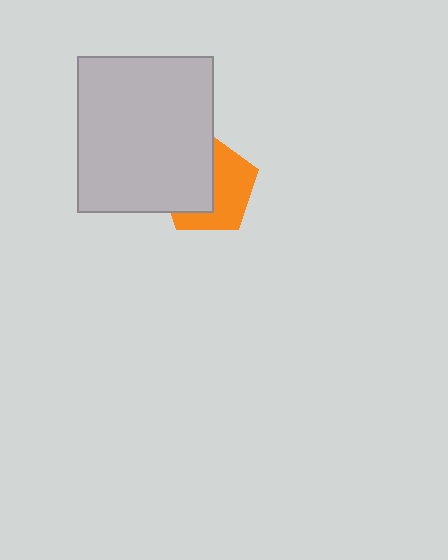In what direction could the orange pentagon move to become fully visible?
The orange pentagon could move right. That would shift it out from behind the light gray rectangle entirely.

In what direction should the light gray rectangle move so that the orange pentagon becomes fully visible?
The light gray rectangle should move left. That is the shortest direction to clear the overlap and leave the orange pentagon fully visible.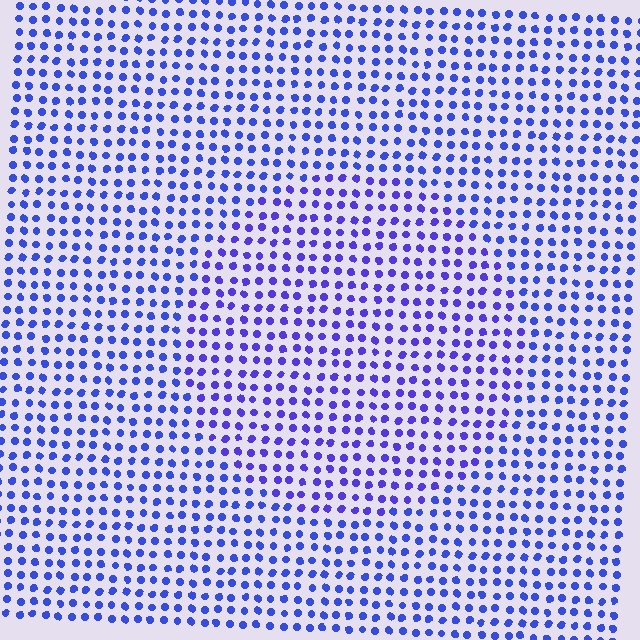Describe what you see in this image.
The image is filled with small blue elements in a uniform arrangement. A circle-shaped region is visible where the elements are tinted to a slightly different hue, forming a subtle color boundary.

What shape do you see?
I see a circle.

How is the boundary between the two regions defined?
The boundary is defined purely by a slight shift in hue (about 18 degrees). Spacing, size, and orientation are identical on both sides.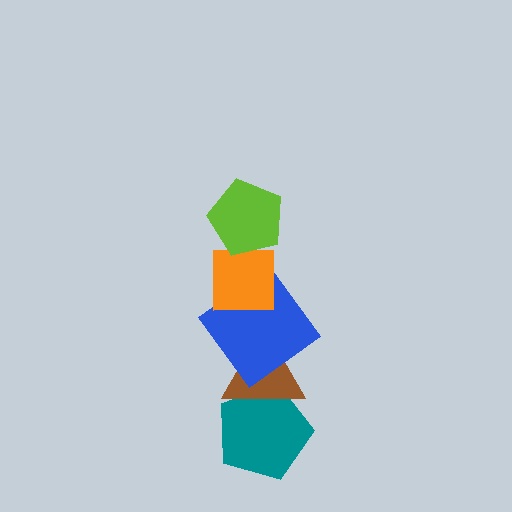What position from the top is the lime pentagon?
The lime pentagon is 1st from the top.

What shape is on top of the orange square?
The lime pentagon is on top of the orange square.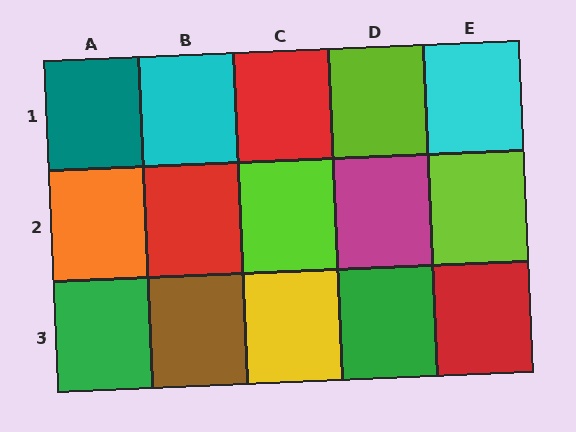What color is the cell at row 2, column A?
Orange.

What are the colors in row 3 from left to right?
Green, brown, yellow, green, red.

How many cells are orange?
1 cell is orange.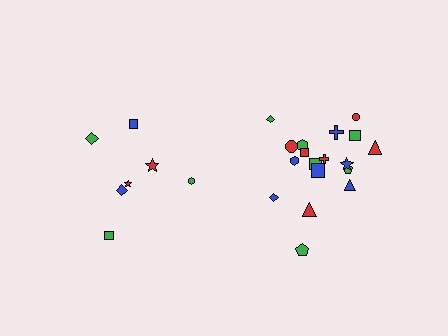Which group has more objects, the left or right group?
The right group.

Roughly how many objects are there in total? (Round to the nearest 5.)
Roughly 25 objects in total.